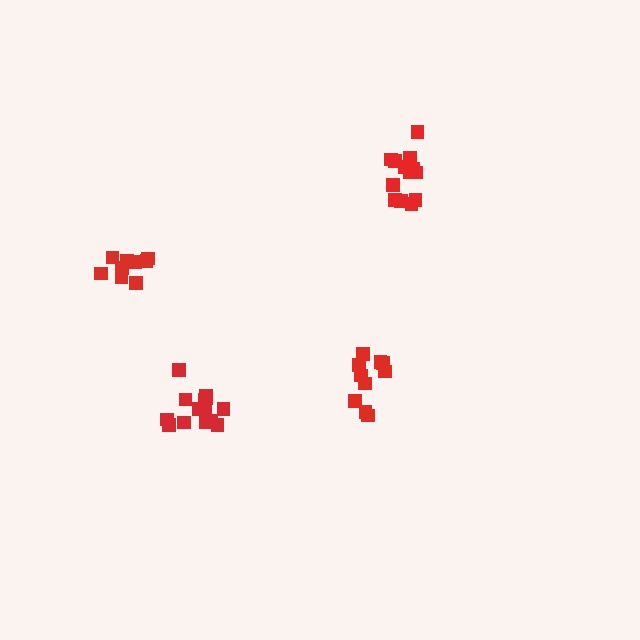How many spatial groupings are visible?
There are 4 spatial groupings.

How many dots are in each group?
Group 1: 13 dots, Group 2: 9 dots, Group 3: 14 dots, Group 4: 10 dots (46 total).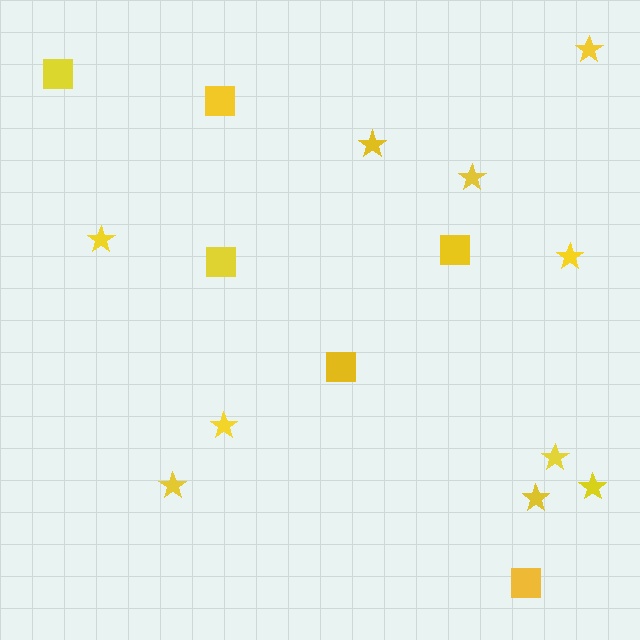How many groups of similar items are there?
There are 2 groups: one group of squares (6) and one group of stars (10).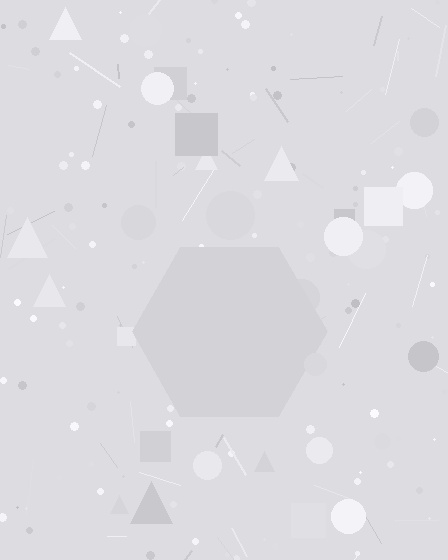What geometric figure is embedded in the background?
A hexagon is embedded in the background.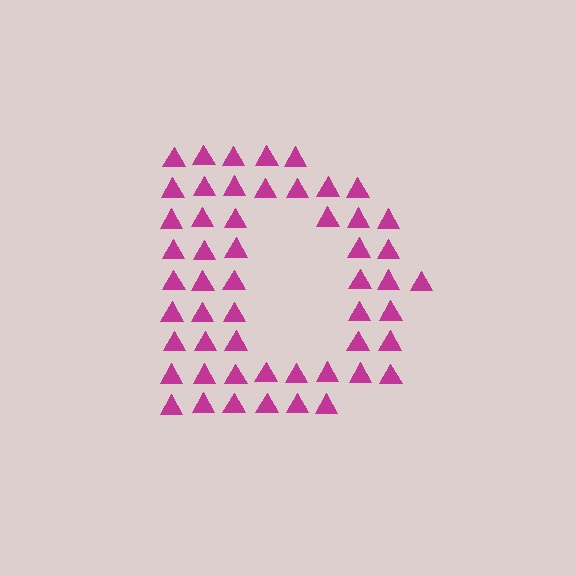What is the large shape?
The large shape is the letter D.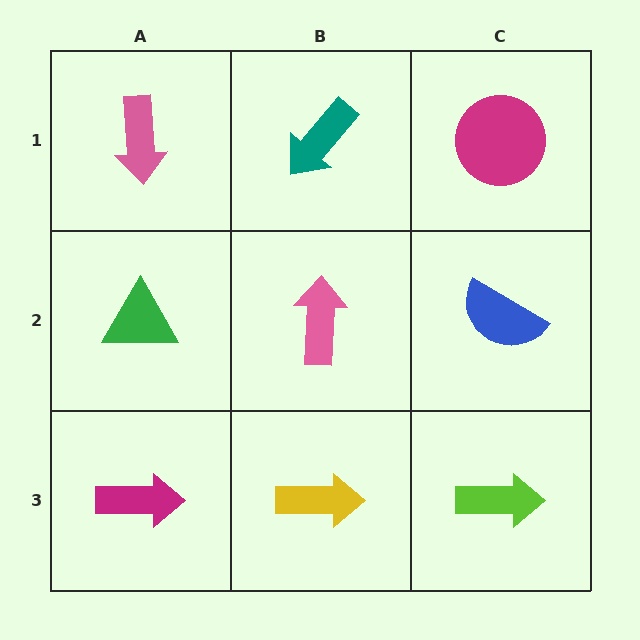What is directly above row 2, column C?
A magenta circle.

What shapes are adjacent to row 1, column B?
A pink arrow (row 2, column B), a pink arrow (row 1, column A), a magenta circle (row 1, column C).